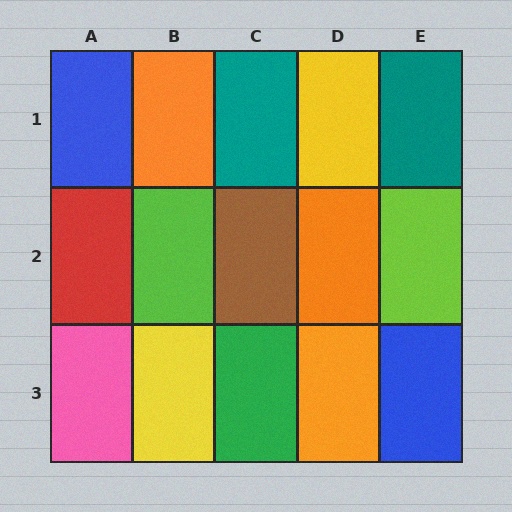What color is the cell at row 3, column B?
Yellow.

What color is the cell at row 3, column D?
Orange.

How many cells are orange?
3 cells are orange.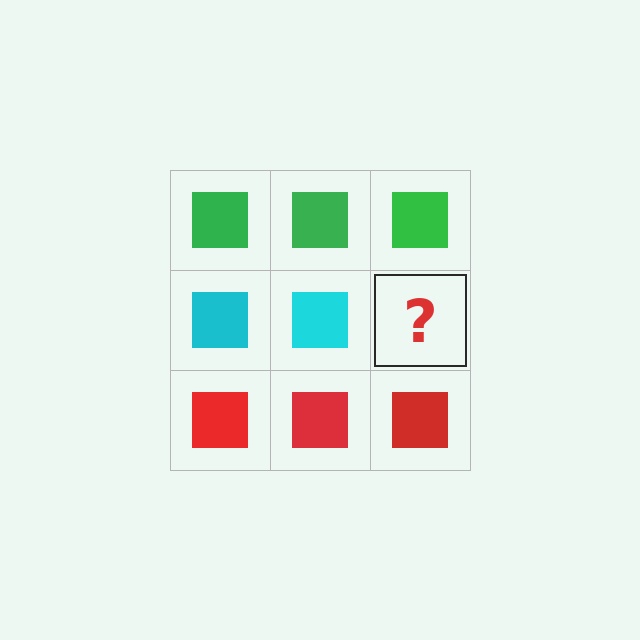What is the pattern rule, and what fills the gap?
The rule is that each row has a consistent color. The gap should be filled with a cyan square.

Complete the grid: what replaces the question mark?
The question mark should be replaced with a cyan square.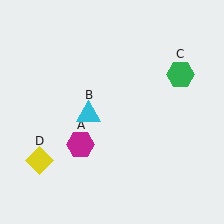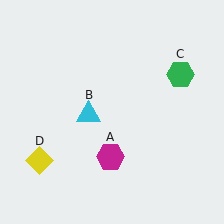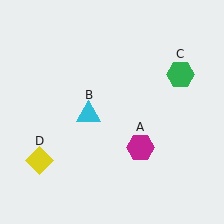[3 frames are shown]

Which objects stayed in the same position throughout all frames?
Cyan triangle (object B) and green hexagon (object C) and yellow diamond (object D) remained stationary.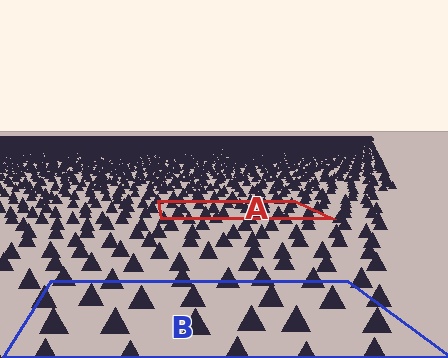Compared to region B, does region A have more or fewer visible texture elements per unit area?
Region A has more texture elements per unit area — they are packed more densely because it is farther away.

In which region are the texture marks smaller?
The texture marks are smaller in region A, because it is farther away.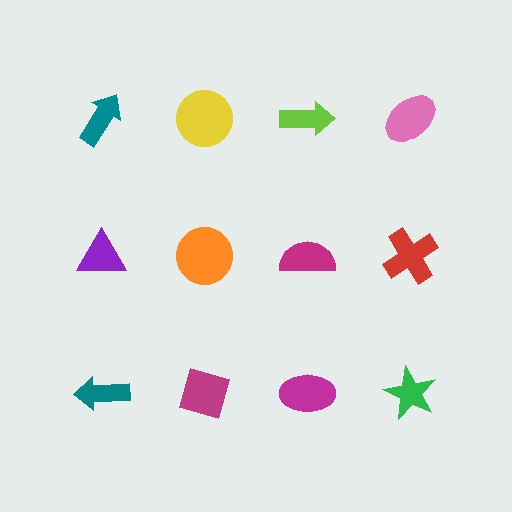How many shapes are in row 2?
4 shapes.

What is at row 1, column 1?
A teal arrow.